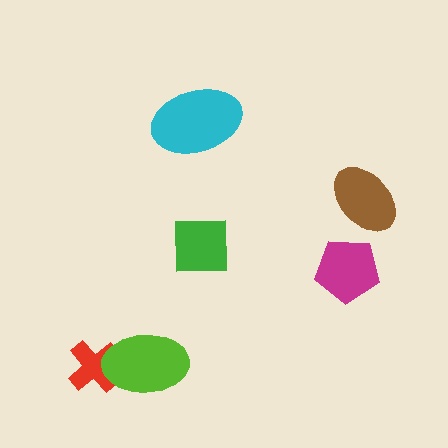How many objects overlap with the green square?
0 objects overlap with the green square.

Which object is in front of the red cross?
The lime ellipse is in front of the red cross.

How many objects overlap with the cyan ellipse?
0 objects overlap with the cyan ellipse.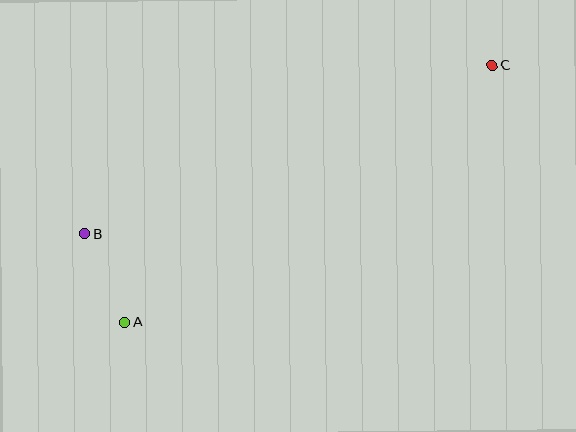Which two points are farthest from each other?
Points A and C are farthest from each other.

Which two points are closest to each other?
Points A and B are closest to each other.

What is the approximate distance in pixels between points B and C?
The distance between B and C is approximately 441 pixels.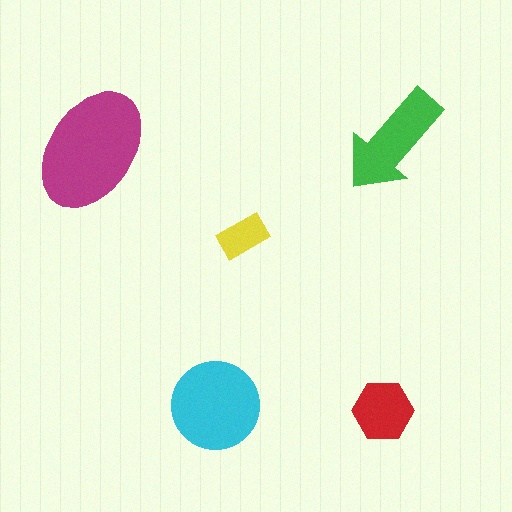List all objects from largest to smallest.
The magenta ellipse, the cyan circle, the green arrow, the red hexagon, the yellow rectangle.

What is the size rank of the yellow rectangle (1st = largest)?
5th.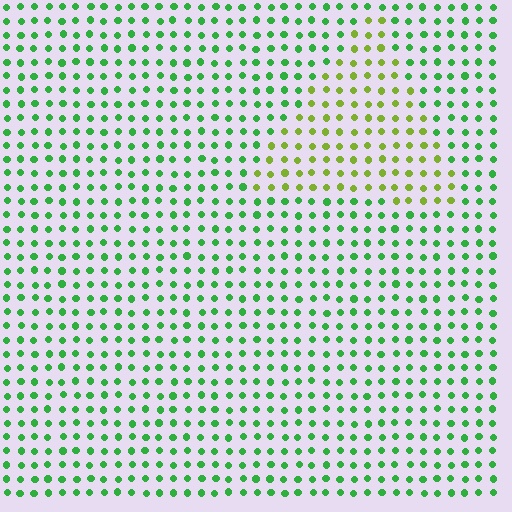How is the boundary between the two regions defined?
The boundary is defined purely by a slight shift in hue (about 44 degrees). Spacing, size, and orientation are identical on both sides.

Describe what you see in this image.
The image is filled with small green elements in a uniform arrangement. A triangle-shaped region is visible where the elements are tinted to a slightly different hue, forming a subtle color boundary.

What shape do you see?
I see a triangle.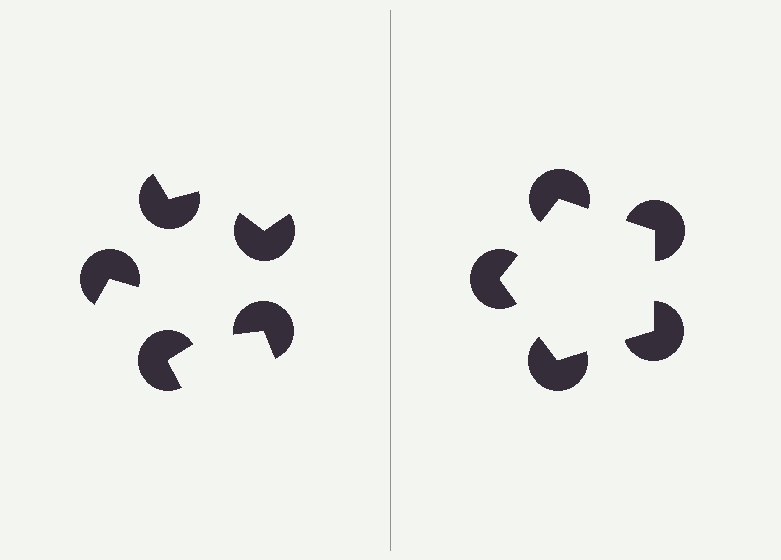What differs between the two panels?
The pac-man discs are positioned identically on both sides; only the wedge orientations differ. On the right they align to a pentagon; on the left they are misaligned.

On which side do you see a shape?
An illusory pentagon appears on the right side. On the left side the wedge cuts are rotated, so no coherent shape forms.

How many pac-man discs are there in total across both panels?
10 — 5 on each side.